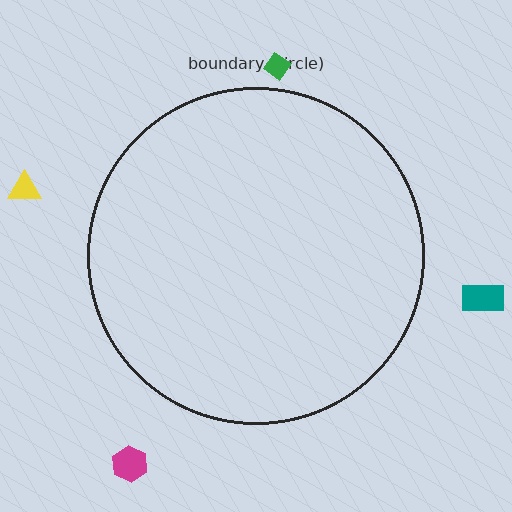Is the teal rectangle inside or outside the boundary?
Outside.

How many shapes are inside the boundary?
0 inside, 4 outside.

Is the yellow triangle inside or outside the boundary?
Outside.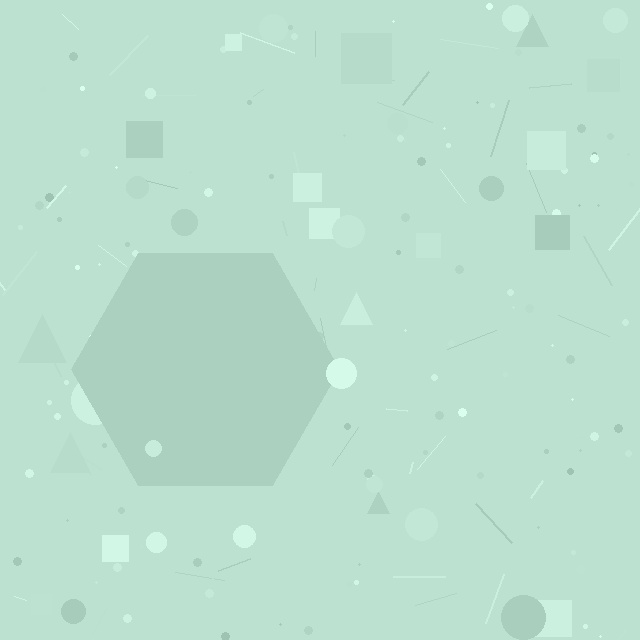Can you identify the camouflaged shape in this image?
The camouflaged shape is a hexagon.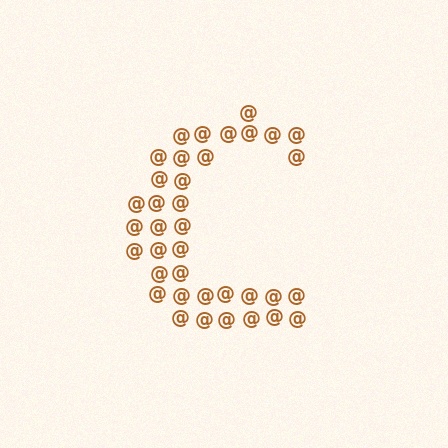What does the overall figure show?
The overall figure shows the letter C.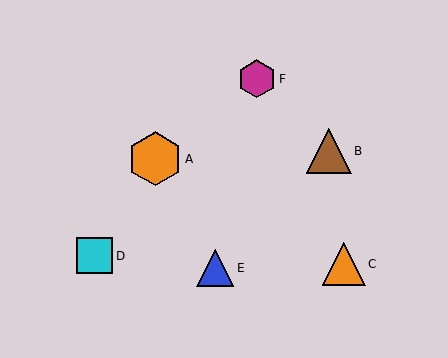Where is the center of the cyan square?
The center of the cyan square is at (95, 256).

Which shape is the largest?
The orange hexagon (labeled A) is the largest.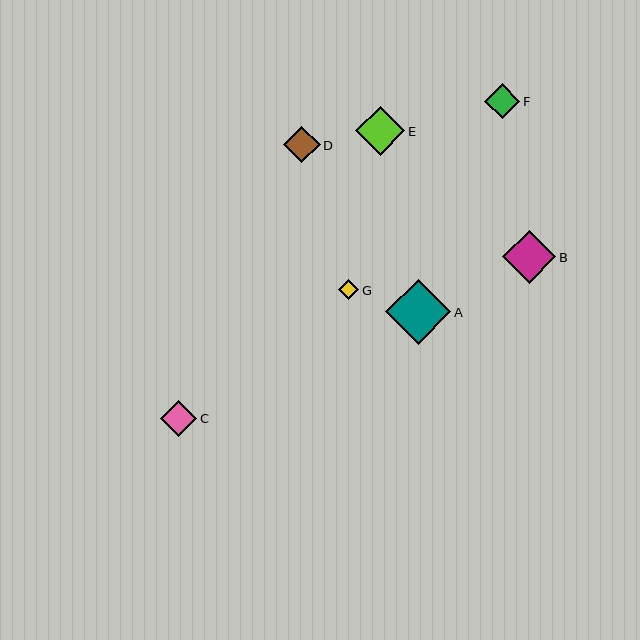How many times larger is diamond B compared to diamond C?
Diamond B is approximately 1.5 times the size of diamond C.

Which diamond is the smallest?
Diamond G is the smallest with a size of approximately 20 pixels.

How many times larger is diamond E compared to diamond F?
Diamond E is approximately 1.4 times the size of diamond F.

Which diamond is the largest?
Diamond A is the largest with a size of approximately 65 pixels.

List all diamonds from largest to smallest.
From largest to smallest: A, B, E, D, C, F, G.